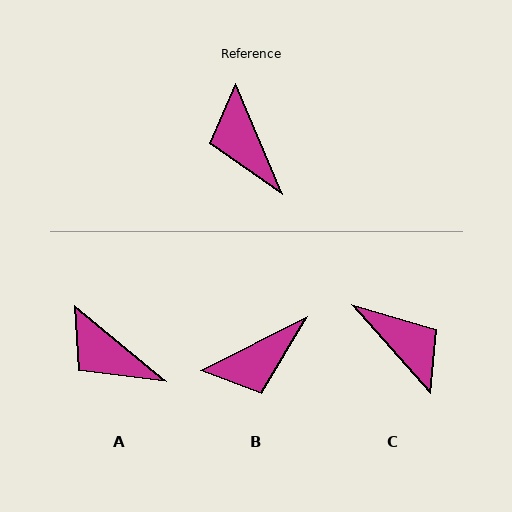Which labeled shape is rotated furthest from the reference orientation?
C, about 161 degrees away.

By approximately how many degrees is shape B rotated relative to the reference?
Approximately 94 degrees counter-clockwise.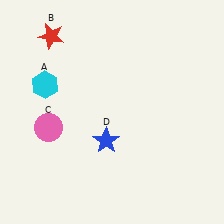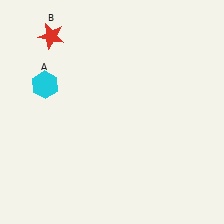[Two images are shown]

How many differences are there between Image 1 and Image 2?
There are 2 differences between the two images.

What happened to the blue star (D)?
The blue star (D) was removed in Image 2. It was in the bottom-left area of Image 1.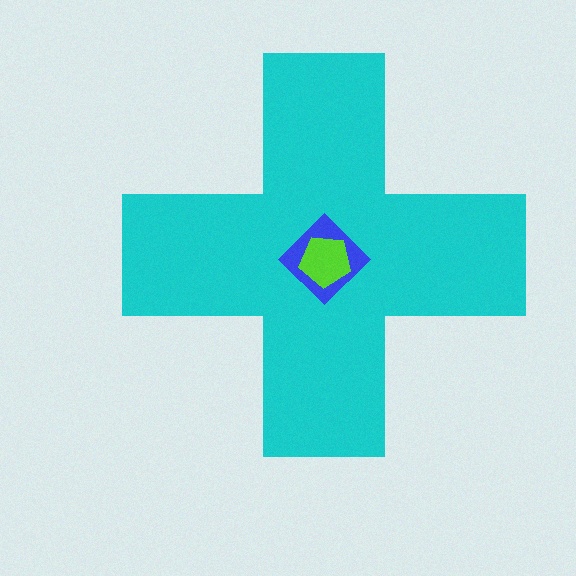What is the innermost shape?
The lime pentagon.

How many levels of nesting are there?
3.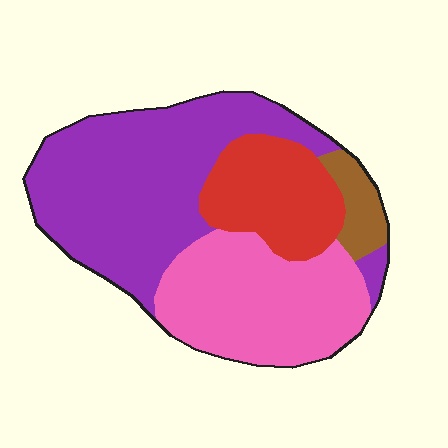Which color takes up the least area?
Brown, at roughly 5%.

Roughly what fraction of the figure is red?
Red takes up about one sixth (1/6) of the figure.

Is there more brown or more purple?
Purple.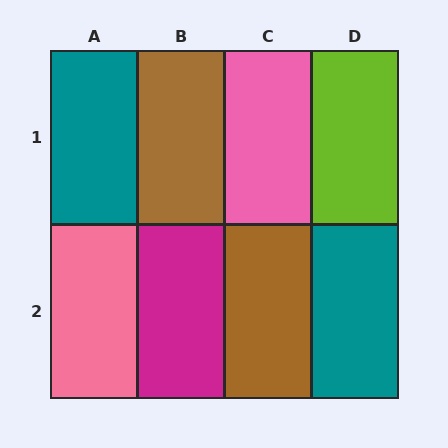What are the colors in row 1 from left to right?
Teal, brown, pink, lime.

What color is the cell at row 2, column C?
Brown.